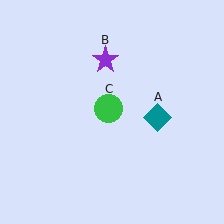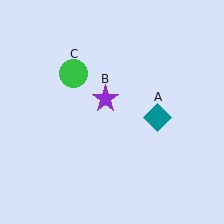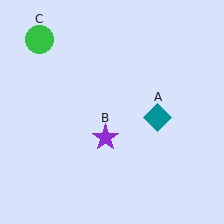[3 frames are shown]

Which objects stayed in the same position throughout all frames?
Teal diamond (object A) remained stationary.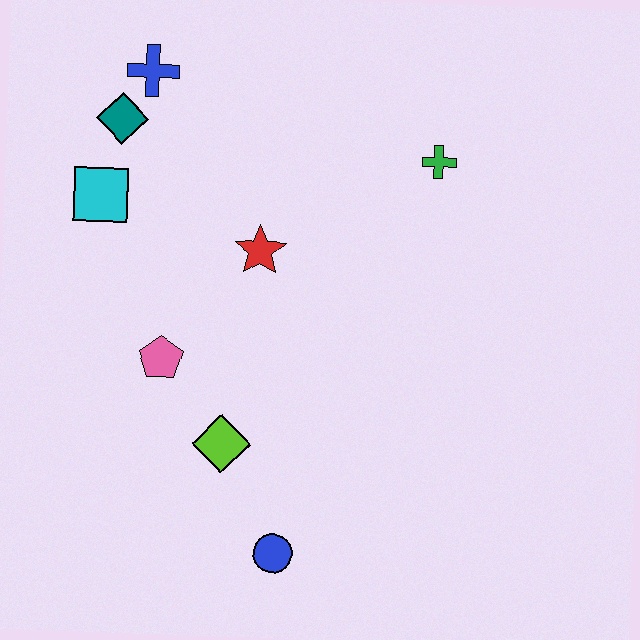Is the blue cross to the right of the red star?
No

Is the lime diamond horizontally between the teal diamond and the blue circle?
Yes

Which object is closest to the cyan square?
The teal diamond is closest to the cyan square.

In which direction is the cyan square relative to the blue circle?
The cyan square is above the blue circle.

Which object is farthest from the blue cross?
The blue circle is farthest from the blue cross.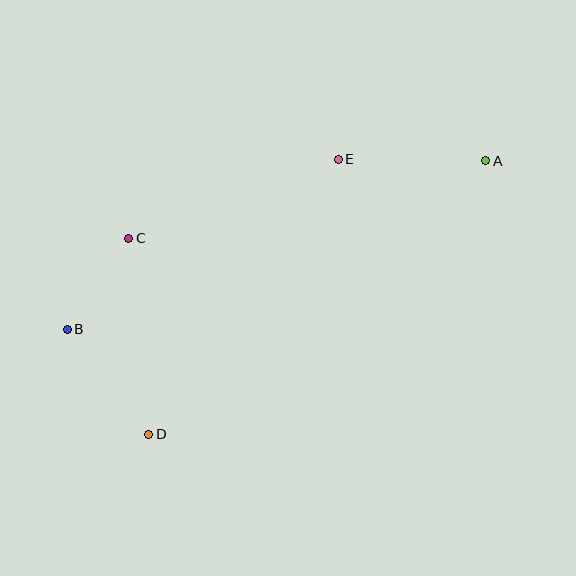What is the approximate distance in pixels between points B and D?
The distance between B and D is approximately 133 pixels.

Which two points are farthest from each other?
Points A and B are farthest from each other.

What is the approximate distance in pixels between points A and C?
The distance between A and C is approximately 365 pixels.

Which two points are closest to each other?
Points B and C are closest to each other.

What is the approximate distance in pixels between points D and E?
The distance between D and E is approximately 334 pixels.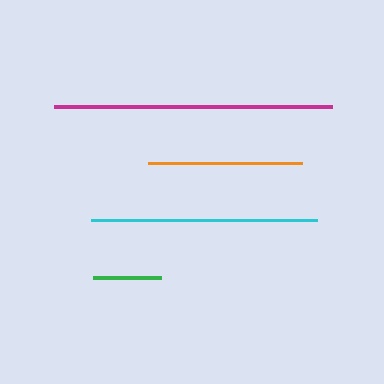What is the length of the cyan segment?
The cyan segment is approximately 225 pixels long.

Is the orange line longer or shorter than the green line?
The orange line is longer than the green line.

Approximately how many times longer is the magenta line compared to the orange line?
The magenta line is approximately 1.8 times the length of the orange line.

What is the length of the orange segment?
The orange segment is approximately 154 pixels long.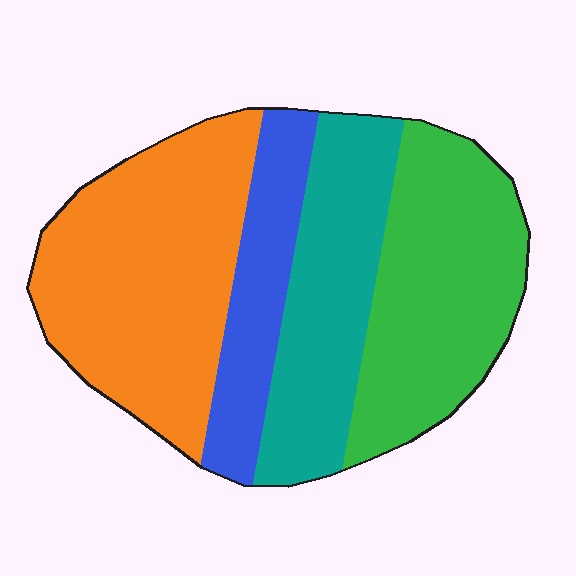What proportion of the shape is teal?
Teal takes up about one fifth (1/5) of the shape.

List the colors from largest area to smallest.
From largest to smallest: orange, green, teal, blue.